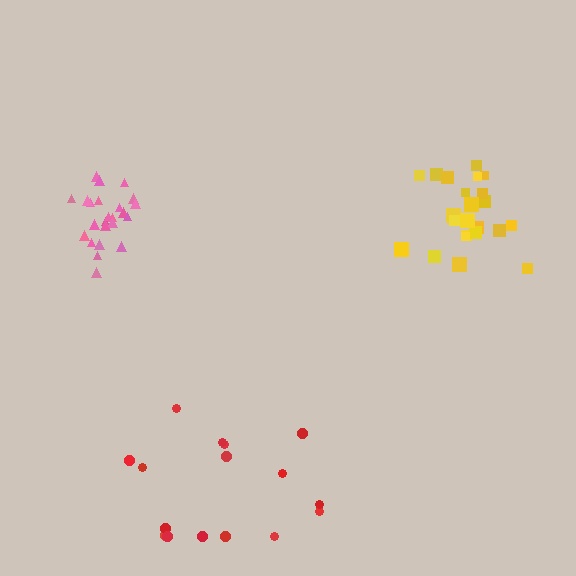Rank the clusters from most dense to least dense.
pink, yellow, red.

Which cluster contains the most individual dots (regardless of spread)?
Pink (25).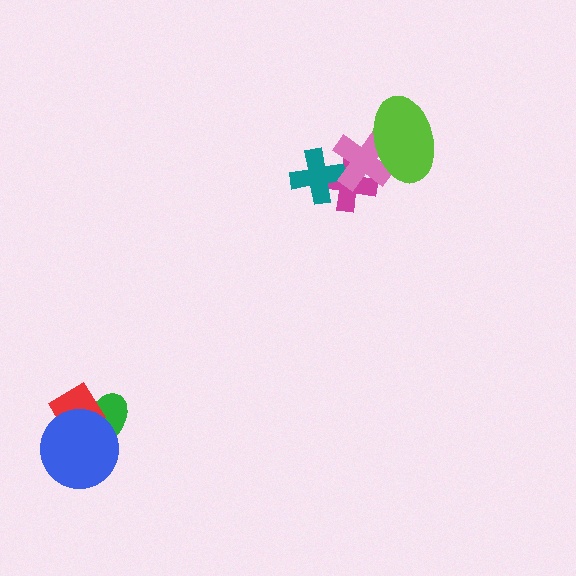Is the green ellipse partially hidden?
Yes, it is partially covered by another shape.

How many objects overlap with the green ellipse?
2 objects overlap with the green ellipse.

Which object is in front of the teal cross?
The pink cross is in front of the teal cross.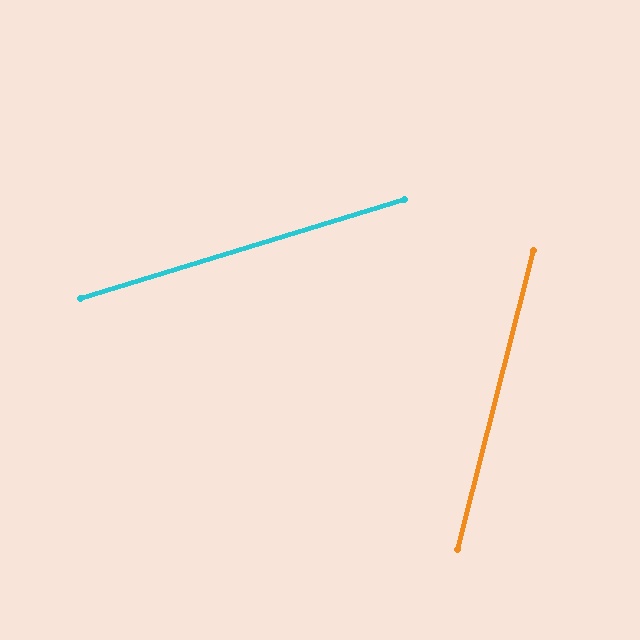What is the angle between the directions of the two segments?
Approximately 59 degrees.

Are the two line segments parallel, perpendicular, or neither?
Neither parallel nor perpendicular — they differ by about 59°.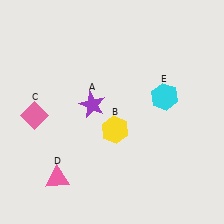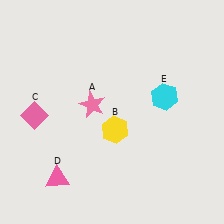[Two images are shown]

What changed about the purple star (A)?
In Image 1, A is purple. In Image 2, it changed to pink.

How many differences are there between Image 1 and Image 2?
There is 1 difference between the two images.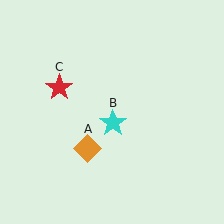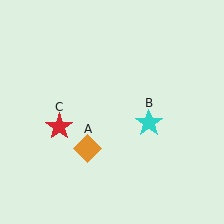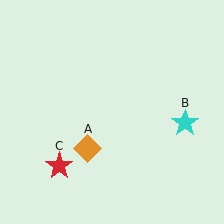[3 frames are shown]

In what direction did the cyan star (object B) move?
The cyan star (object B) moved right.